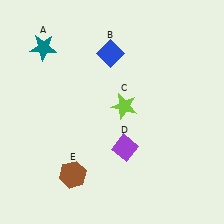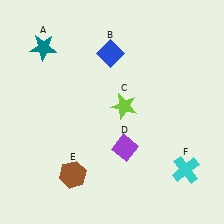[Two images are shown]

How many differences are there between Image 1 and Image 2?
There is 1 difference between the two images.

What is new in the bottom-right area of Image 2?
A cyan cross (F) was added in the bottom-right area of Image 2.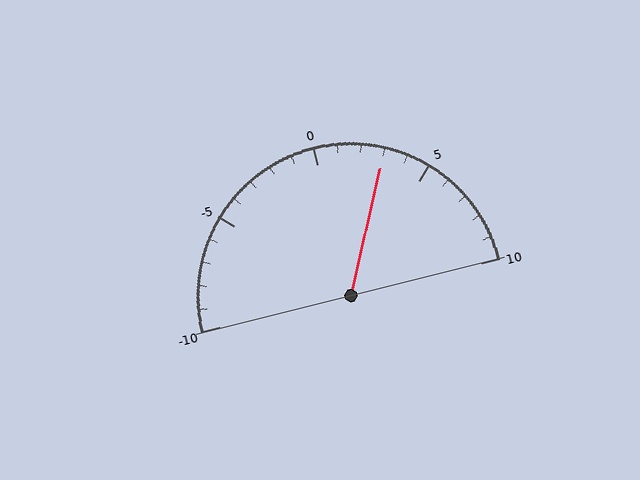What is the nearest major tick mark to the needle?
The nearest major tick mark is 5.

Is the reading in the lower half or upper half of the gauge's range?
The reading is in the upper half of the range (-10 to 10).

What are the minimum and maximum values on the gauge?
The gauge ranges from -10 to 10.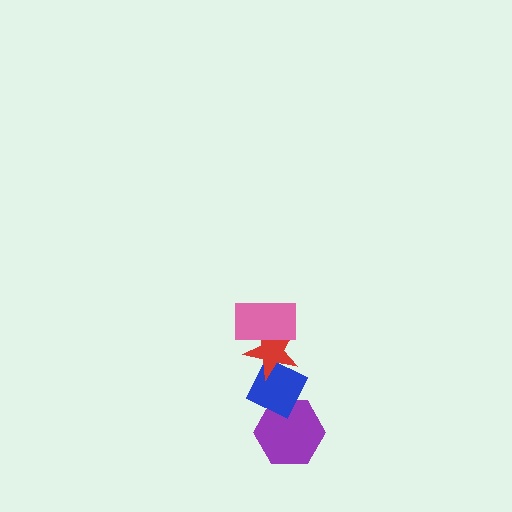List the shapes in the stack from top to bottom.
From top to bottom: the pink rectangle, the red star, the blue diamond, the purple hexagon.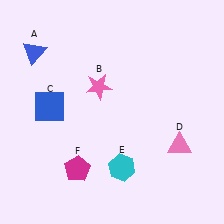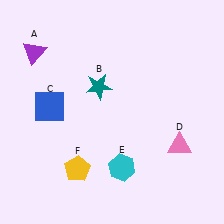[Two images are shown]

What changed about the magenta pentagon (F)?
In Image 1, F is magenta. In Image 2, it changed to yellow.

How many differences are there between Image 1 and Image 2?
There are 3 differences between the two images.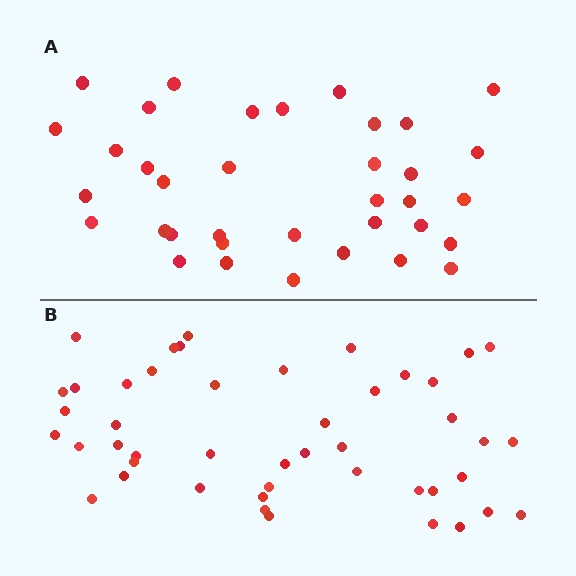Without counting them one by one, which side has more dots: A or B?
Region B (the bottom region) has more dots.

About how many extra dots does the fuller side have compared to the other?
Region B has roughly 10 or so more dots than region A.